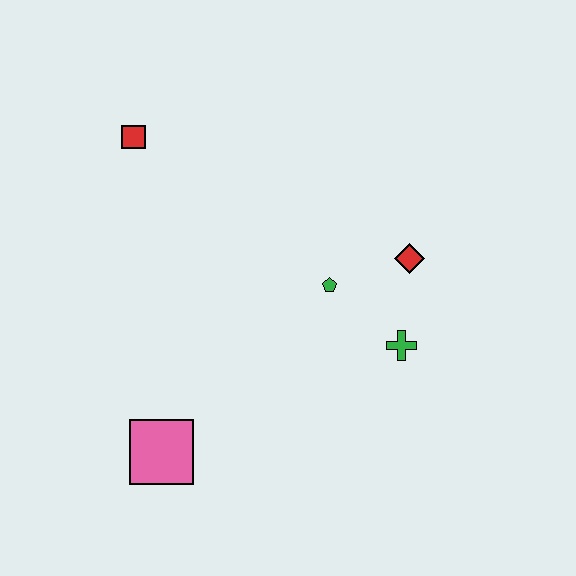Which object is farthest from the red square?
The green cross is farthest from the red square.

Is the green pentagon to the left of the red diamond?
Yes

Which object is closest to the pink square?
The green pentagon is closest to the pink square.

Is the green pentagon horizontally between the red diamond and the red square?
Yes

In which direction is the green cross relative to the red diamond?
The green cross is below the red diamond.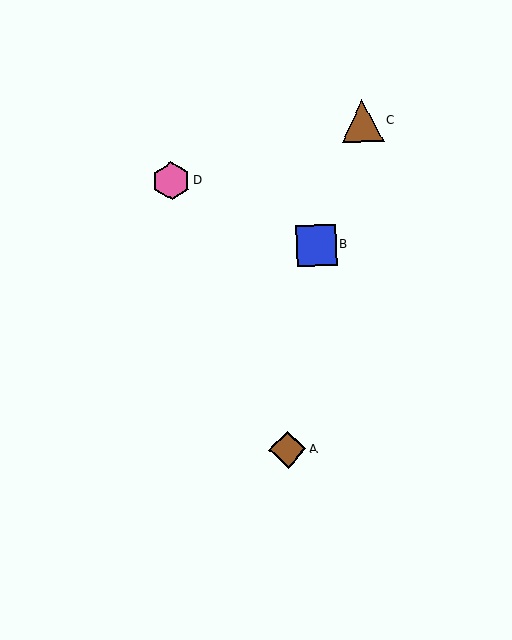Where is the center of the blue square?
The center of the blue square is at (316, 246).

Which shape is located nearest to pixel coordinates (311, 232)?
The blue square (labeled B) at (316, 246) is nearest to that location.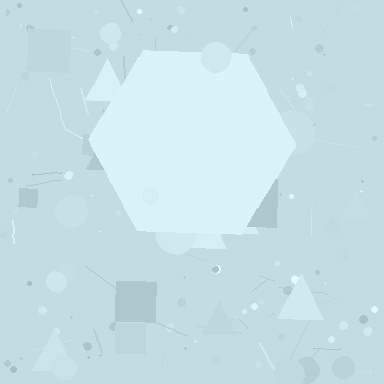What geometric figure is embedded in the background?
A hexagon is embedded in the background.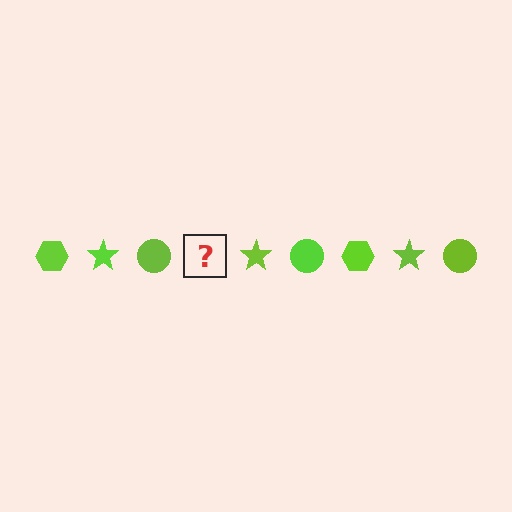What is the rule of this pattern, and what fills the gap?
The rule is that the pattern cycles through hexagon, star, circle shapes in lime. The gap should be filled with a lime hexagon.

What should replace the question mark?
The question mark should be replaced with a lime hexagon.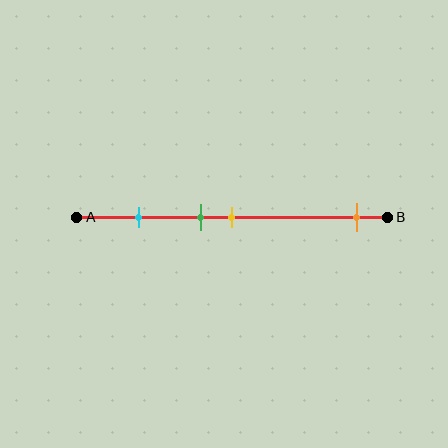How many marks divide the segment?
There are 4 marks dividing the segment.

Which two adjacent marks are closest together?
The green and yellow marks are the closest adjacent pair.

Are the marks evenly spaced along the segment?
No, the marks are not evenly spaced.